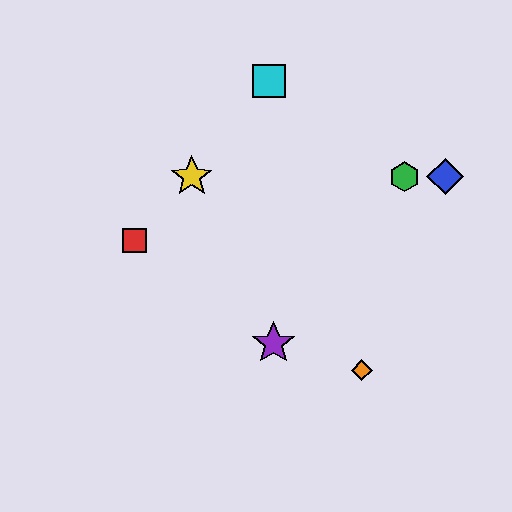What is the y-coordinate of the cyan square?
The cyan square is at y≈81.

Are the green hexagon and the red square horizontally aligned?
No, the green hexagon is at y≈177 and the red square is at y≈241.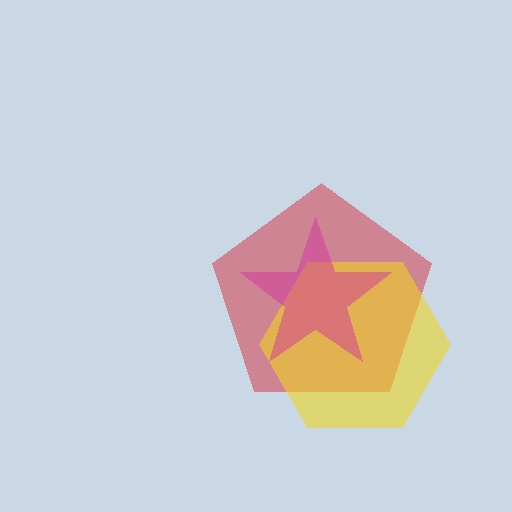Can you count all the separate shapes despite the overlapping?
Yes, there are 3 separate shapes.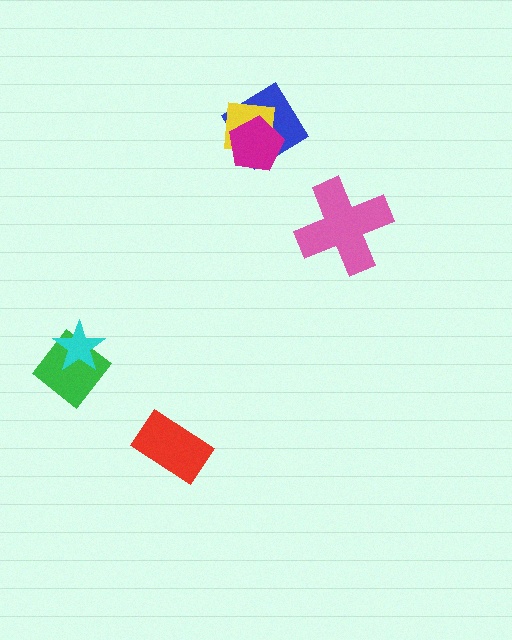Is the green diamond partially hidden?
Yes, it is partially covered by another shape.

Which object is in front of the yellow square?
The magenta pentagon is in front of the yellow square.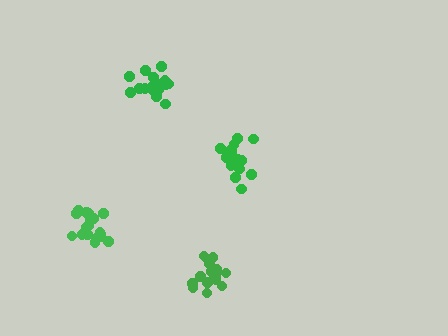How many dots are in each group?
Group 1: 18 dots, Group 2: 18 dots, Group 3: 17 dots, Group 4: 17 dots (70 total).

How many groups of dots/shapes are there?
There are 4 groups.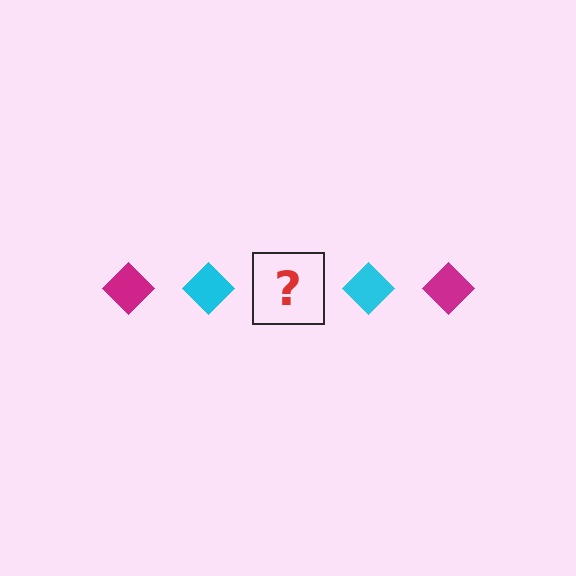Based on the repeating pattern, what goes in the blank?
The blank should be a magenta diamond.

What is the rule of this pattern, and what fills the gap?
The rule is that the pattern cycles through magenta, cyan diamonds. The gap should be filled with a magenta diamond.